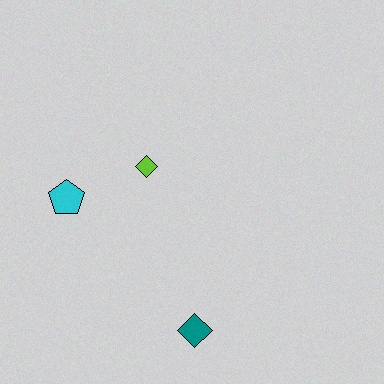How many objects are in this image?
There are 3 objects.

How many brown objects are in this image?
There are no brown objects.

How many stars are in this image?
There are no stars.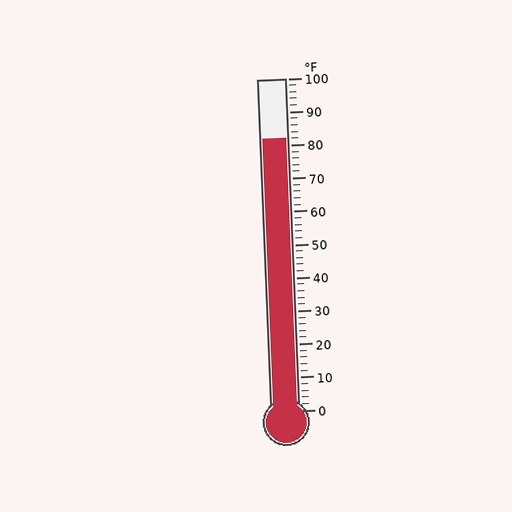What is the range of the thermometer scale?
The thermometer scale ranges from 0°F to 100°F.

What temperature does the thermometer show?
The thermometer shows approximately 82°F.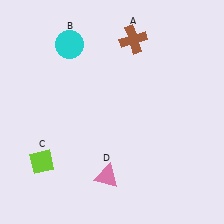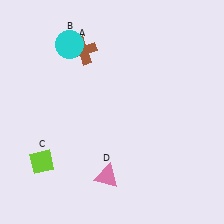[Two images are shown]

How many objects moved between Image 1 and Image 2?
1 object moved between the two images.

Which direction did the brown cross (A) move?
The brown cross (A) moved left.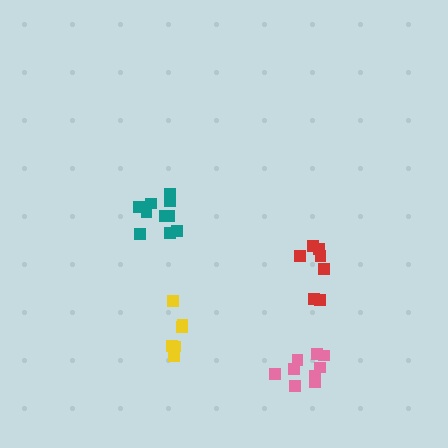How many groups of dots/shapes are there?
There are 4 groups.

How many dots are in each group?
Group 1: 9 dots, Group 2: 10 dots, Group 3: 7 dots, Group 4: 7 dots (33 total).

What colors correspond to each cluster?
The clusters are colored: pink, teal, yellow, red.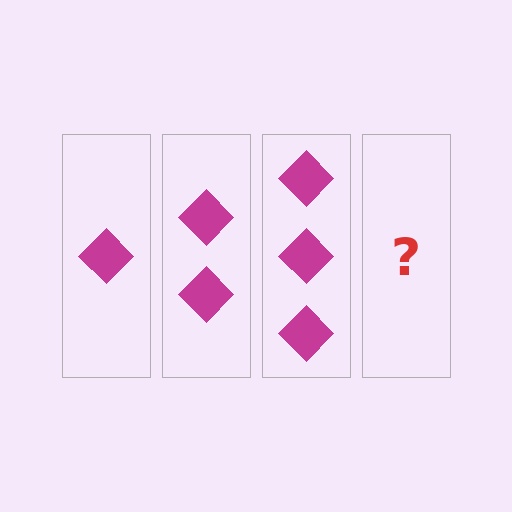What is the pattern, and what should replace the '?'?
The pattern is that each step adds one more diamond. The '?' should be 4 diamonds.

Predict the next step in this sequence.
The next step is 4 diamonds.